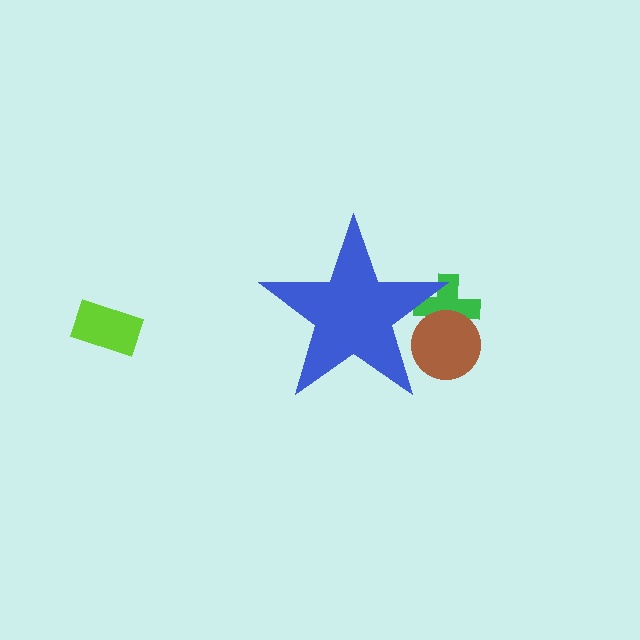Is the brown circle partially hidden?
Yes, the brown circle is partially hidden behind the blue star.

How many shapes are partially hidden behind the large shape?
2 shapes are partially hidden.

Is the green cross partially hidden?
Yes, the green cross is partially hidden behind the blue star.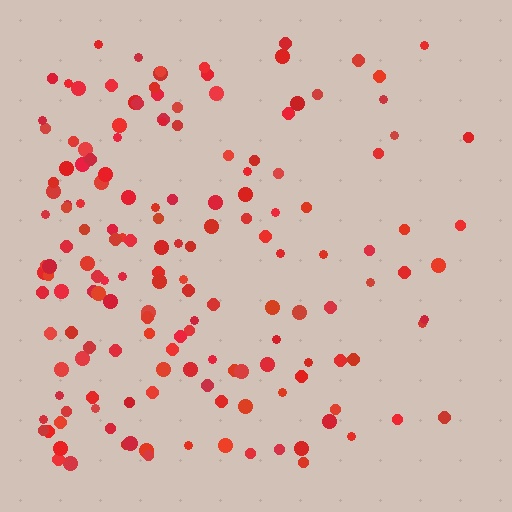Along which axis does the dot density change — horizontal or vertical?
Horizontal.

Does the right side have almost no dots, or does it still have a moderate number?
Still a moderate number, just noticeably fewer than the left.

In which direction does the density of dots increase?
From right to left, with the left side densest.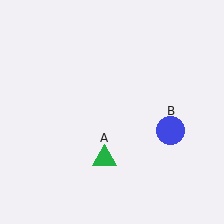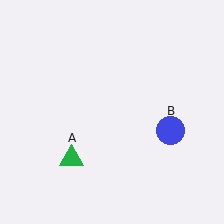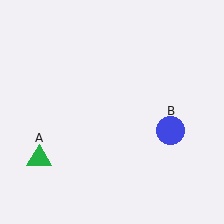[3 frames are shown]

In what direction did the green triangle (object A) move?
The green triangle (object A) moved left.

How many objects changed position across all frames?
1 object changed position: green triangle (object A).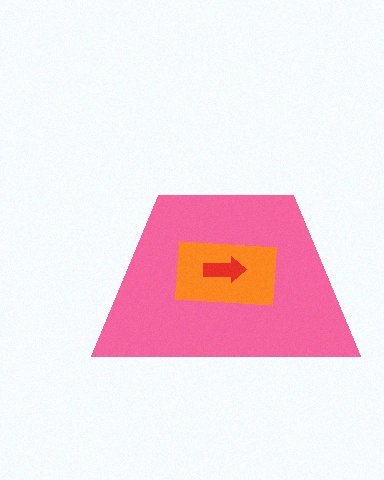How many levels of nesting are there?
3.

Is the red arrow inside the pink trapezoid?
Yes.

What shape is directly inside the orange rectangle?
The red arrow.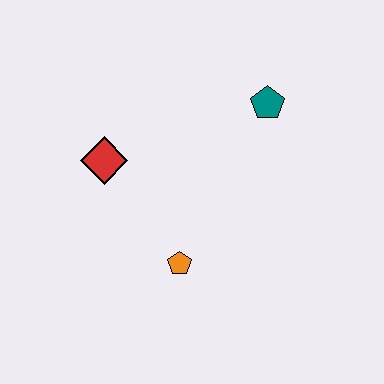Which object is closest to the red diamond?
The orange pentagon is closest to the red diamond.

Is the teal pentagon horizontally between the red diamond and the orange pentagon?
No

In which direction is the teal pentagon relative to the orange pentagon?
The teal pentagon is above the orange pentagon.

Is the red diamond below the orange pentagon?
No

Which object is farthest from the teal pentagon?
The orange pentagon is farthest from the teal pentagon.